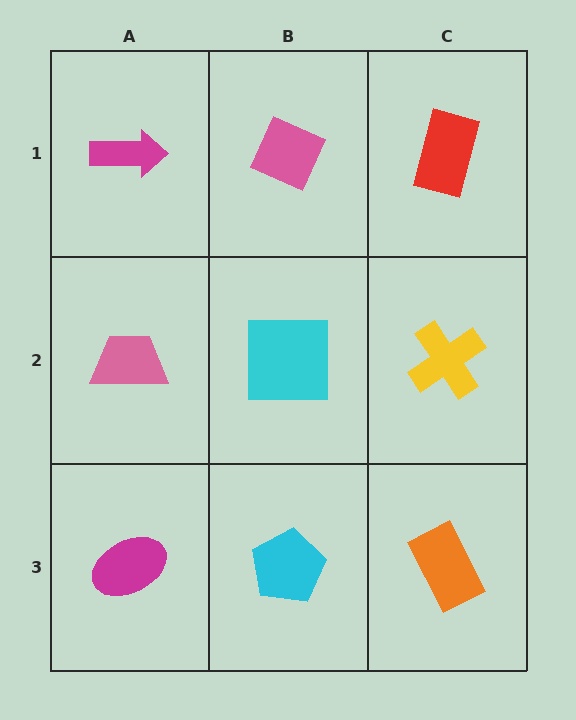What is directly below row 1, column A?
A pink trapezoid.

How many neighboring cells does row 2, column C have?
3.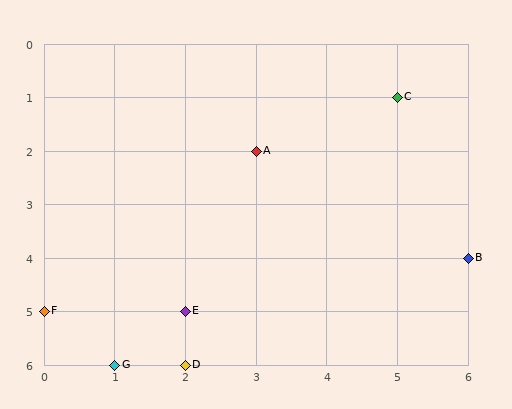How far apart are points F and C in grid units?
Points F and C are 5 columns and 4 rows apart (about 6.4 grid units diagonally).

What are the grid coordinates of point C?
Point C is at grid coordinates (5, 1).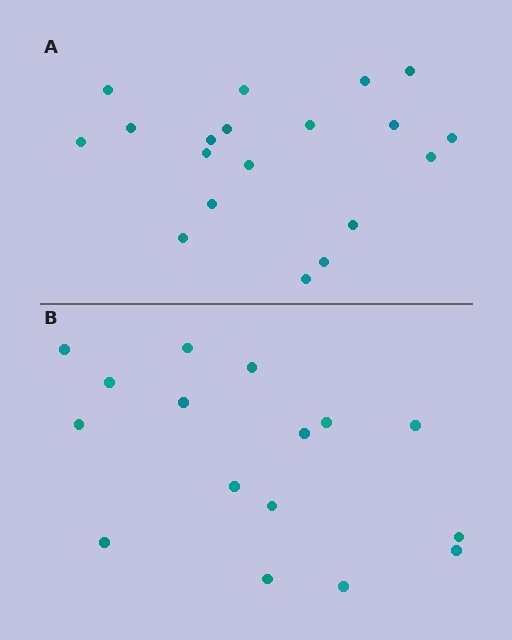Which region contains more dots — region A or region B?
Region A (the top region) has more dots.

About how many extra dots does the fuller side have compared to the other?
Region A has just a few more — roughly 2 or 3 more dots than region B.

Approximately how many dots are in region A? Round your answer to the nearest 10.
About 20 dots. (The exact count is 19, which rounds to 20.)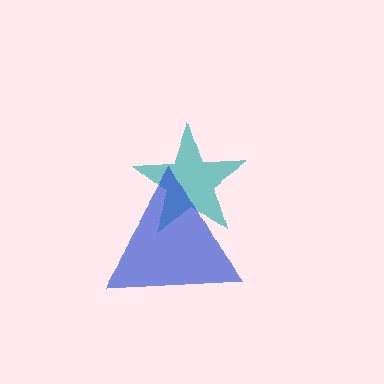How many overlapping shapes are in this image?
There are 2 overlapping shapes in the image.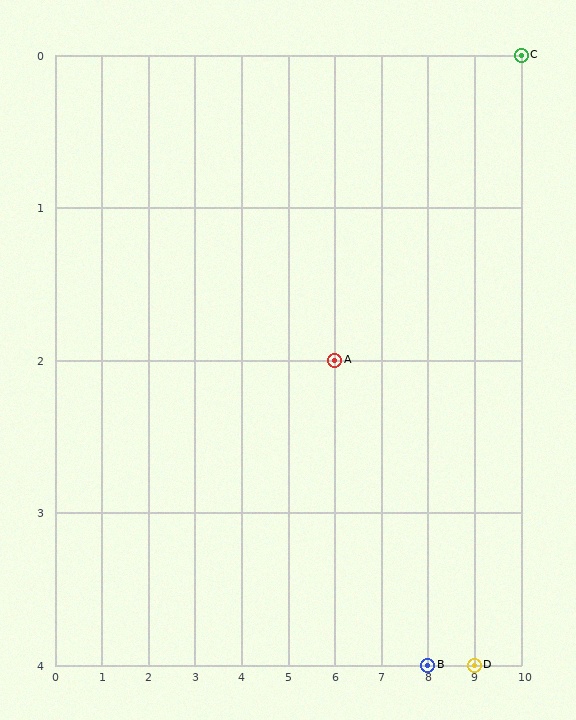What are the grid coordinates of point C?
Point C is at grid coordinates (10, 0).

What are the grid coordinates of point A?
Point A is at grid coordinates (6, 2).